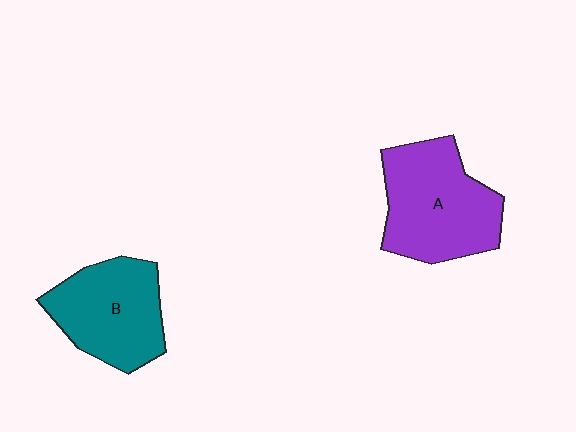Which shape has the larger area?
Shape A (purple).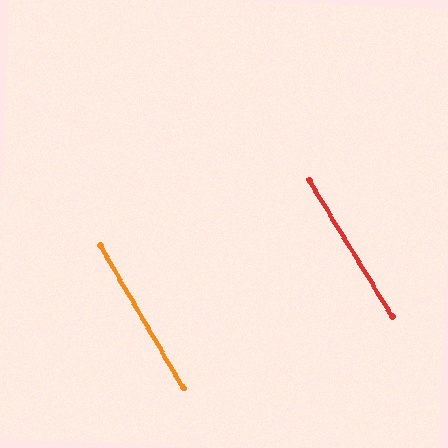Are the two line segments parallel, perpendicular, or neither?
Parallel — their directions differ by only 1.1°.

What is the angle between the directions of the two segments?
Approximately 1 degree.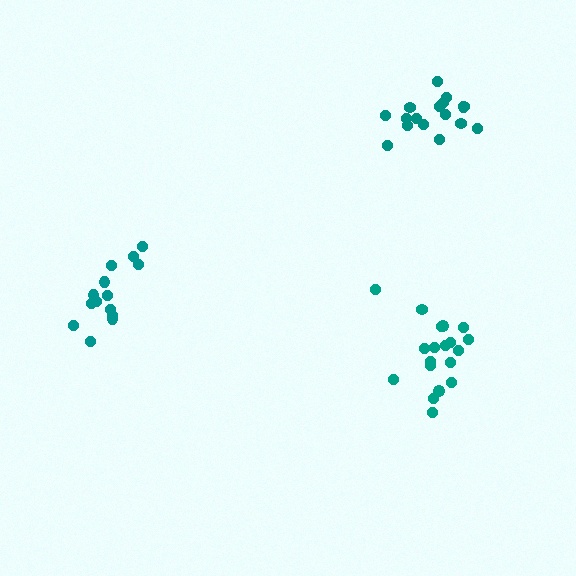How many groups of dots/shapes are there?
There are 3 groups.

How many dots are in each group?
Group 1: 19 dots, Group 2: 14 dots, Group 3: 17 dots (50 total).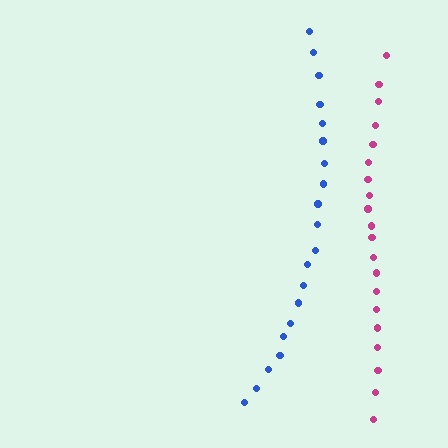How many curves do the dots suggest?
There are 2 distinct paths.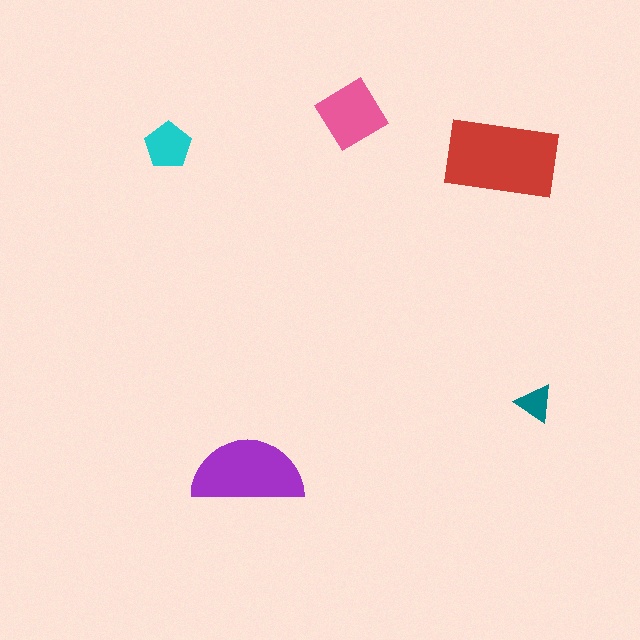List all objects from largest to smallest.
The red rectangle, the purple semicircle, the pink diamond, the cyan pentagon, the teal triangle.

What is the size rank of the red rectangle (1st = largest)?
1st.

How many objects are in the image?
There are 5 objects in the image.